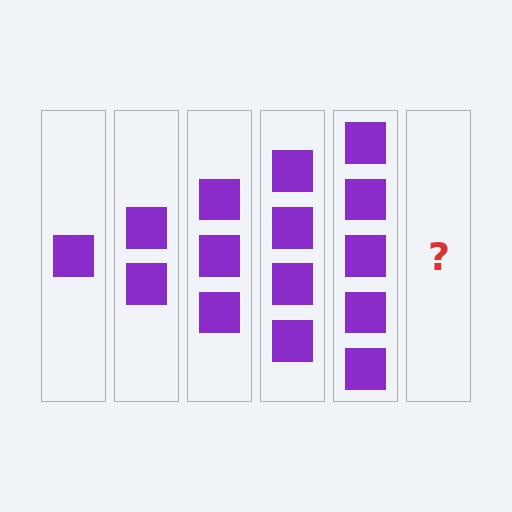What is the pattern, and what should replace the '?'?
The pattern is that each step adds one more square. The '?' should be 6 squares.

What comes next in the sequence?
The next element should be 6 squares.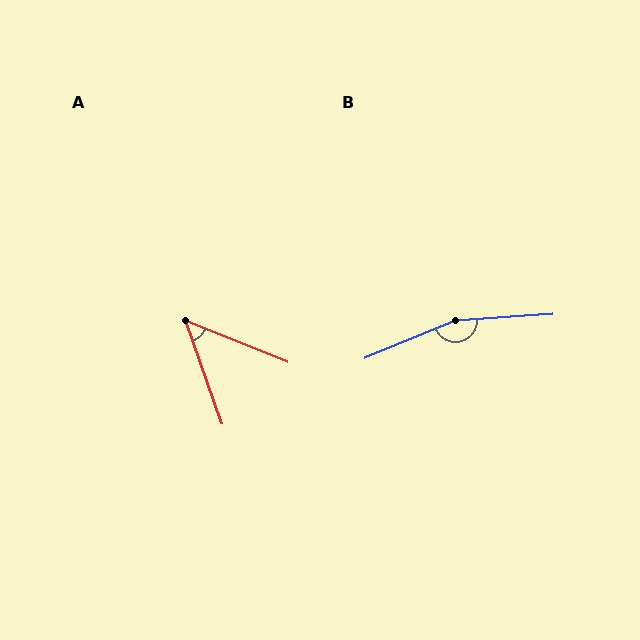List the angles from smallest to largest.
A (48°), B (161°).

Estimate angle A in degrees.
Approximately 48 degrees.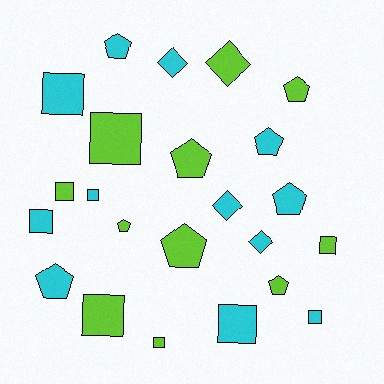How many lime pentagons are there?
There are 5 lime pentagons.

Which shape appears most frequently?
Square, with 10 objects.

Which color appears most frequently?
Cyan, with 12 objects.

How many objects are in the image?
There are 23 objects.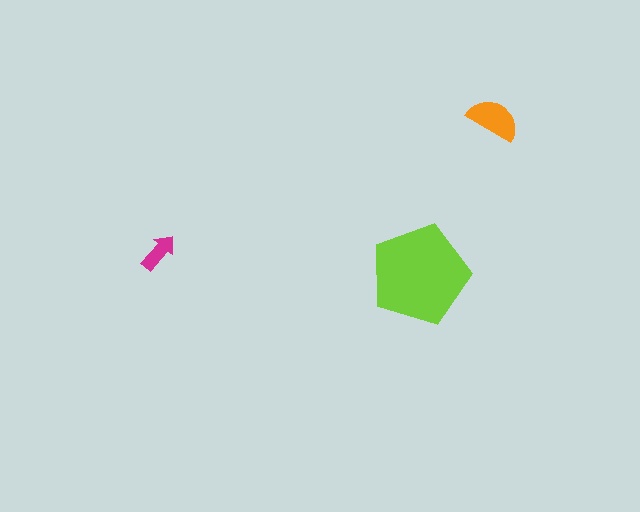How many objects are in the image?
There are 3 objects in the image.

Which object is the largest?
The lime pentagon.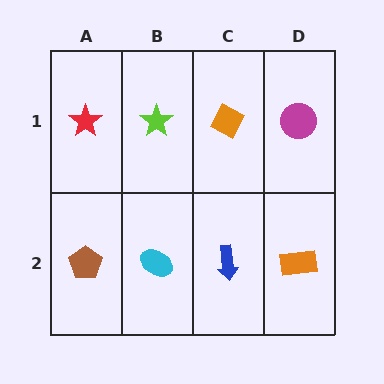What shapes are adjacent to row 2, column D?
A magenta circle (row 1, column D), a blue arrow (row 2, column C).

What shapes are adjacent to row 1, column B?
A cyan ellipse (row 2, column B), a red star (row 1, column A), an orange diamond (row 1, column C).